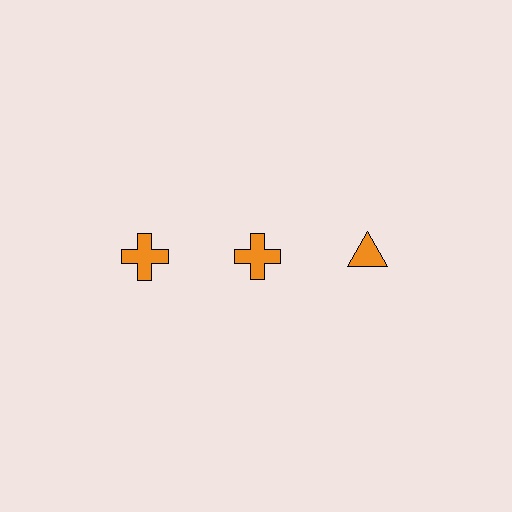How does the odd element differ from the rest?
It has a different shape: triangle instead of cross.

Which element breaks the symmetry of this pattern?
The orange triangle in the top row, center column breaks the symmetry. All other shapes are orange crosses.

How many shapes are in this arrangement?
There are 3 shapes arranged in a grid pattern.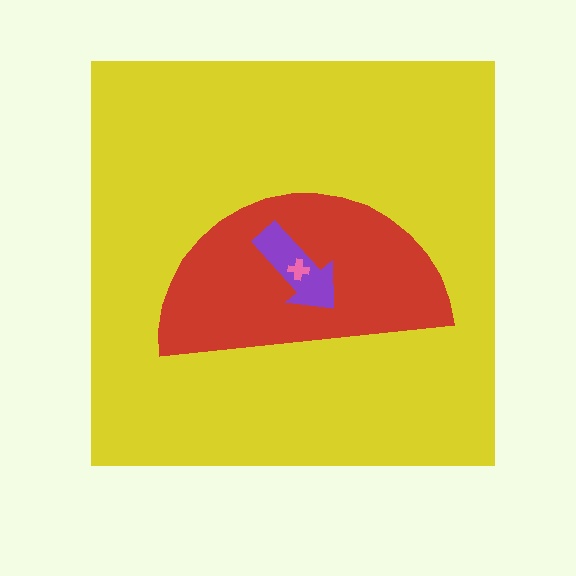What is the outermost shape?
The yellow square.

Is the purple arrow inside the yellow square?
Yes.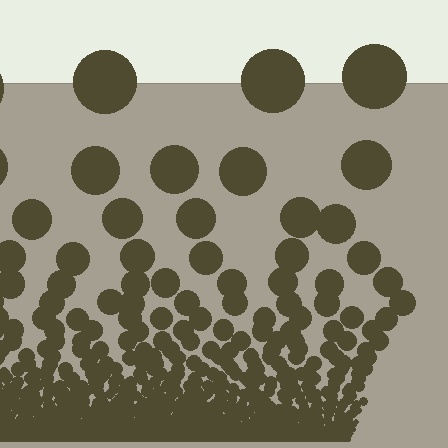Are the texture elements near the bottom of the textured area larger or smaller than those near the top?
Smaller. The gradient is inverted — elements near the bottom are smaller and denser.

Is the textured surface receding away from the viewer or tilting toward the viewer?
The surface appears to tilt toward the viewer. Texture elements get larger and sparser toward the top.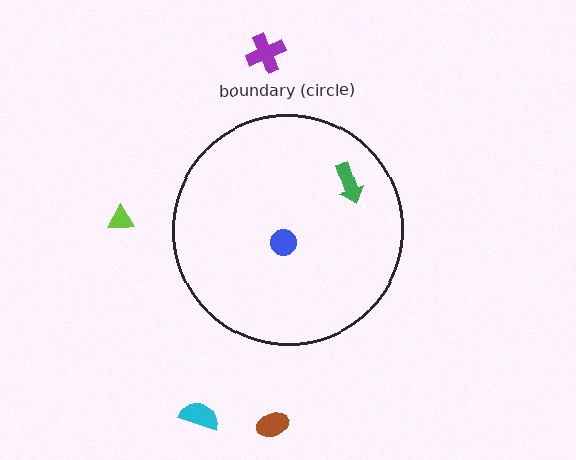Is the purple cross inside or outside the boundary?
Outside.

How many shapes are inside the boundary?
2 inside, 4 outside.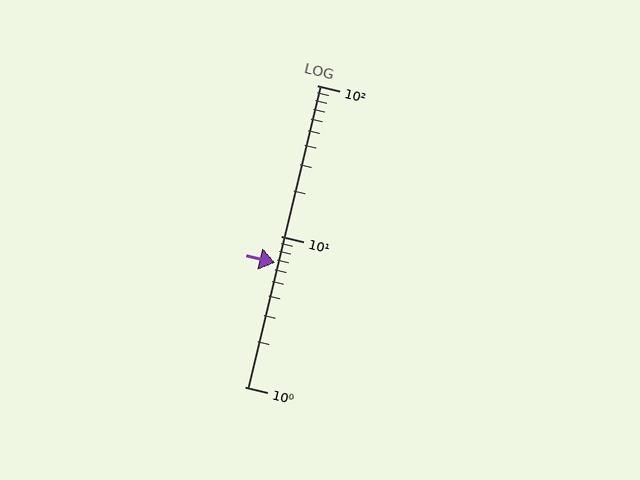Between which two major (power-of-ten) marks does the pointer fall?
The pointer is between 1 and 10.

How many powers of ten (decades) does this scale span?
The scale spans 2 decades, from 1 to 100.